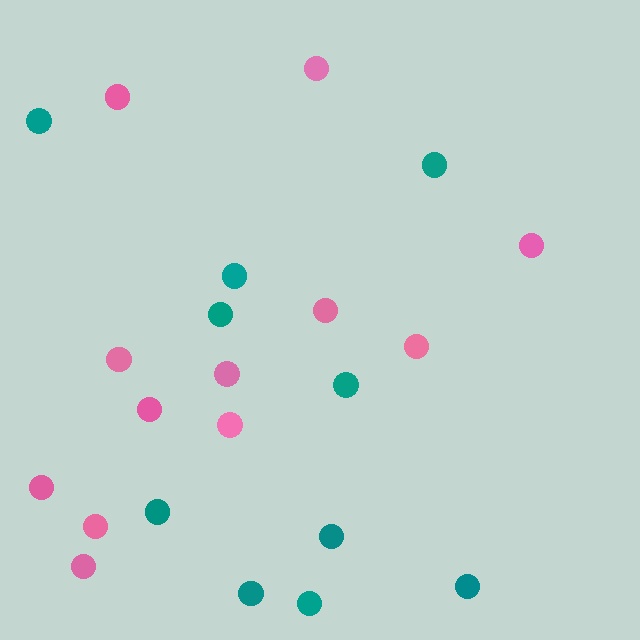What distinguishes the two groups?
There are 2 groups: one group of teal circles (10) and one group of pink circles (12).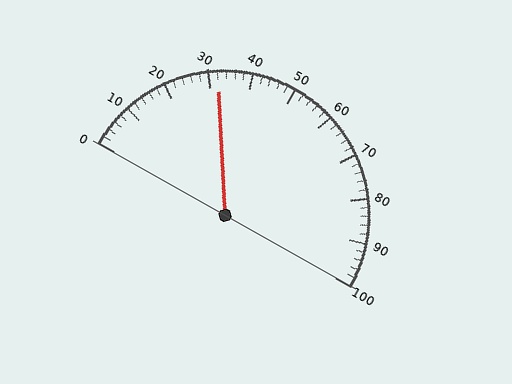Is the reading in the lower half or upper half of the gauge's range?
The reading is in the lower half of the range (0 to 100).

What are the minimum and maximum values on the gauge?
The gauge ranges from 0 to 100.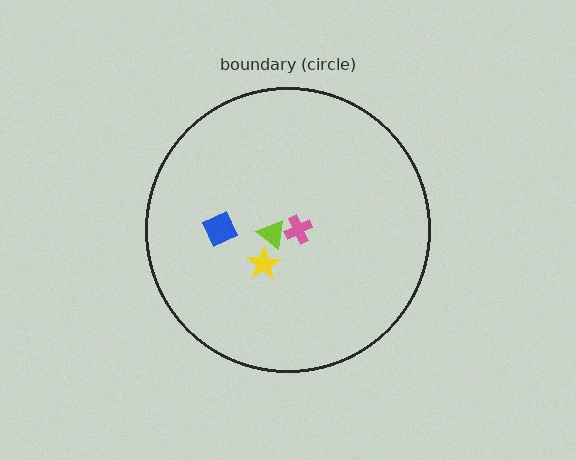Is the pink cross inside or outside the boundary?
Inside.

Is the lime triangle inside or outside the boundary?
Inside.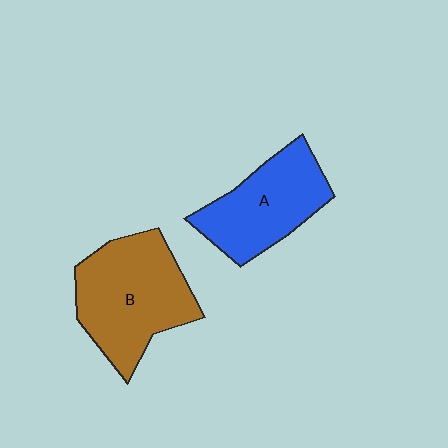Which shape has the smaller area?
Shape A (blue).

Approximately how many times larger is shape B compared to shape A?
Approximately 1.2 times.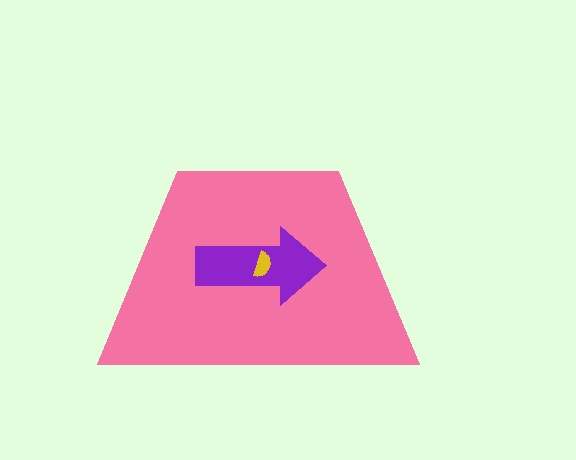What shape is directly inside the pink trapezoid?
The purple arrow.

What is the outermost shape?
The pink trapezoid.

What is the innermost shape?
The yellow semicircle.